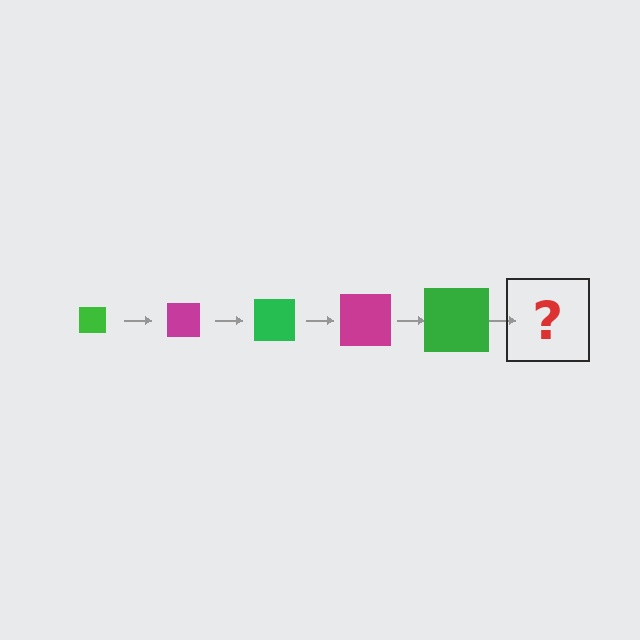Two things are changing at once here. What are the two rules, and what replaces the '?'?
The two rules are that the square grows larger each step and the color cycles through green and magenta. The '?' should be a magenta square, larger than the previous one.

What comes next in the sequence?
The next element should be a magenta square, larger than the previous one.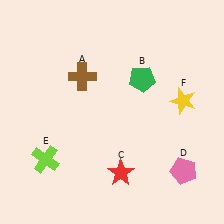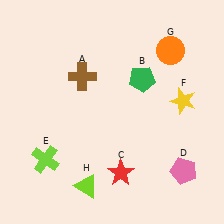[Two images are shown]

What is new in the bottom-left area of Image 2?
A lime triangle (H) was added in the bottom-left area of Image 2.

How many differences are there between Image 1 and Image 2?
There are 2 differences between the two images.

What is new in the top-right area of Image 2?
An orange circle (G) was added in the top-right area of Image 2.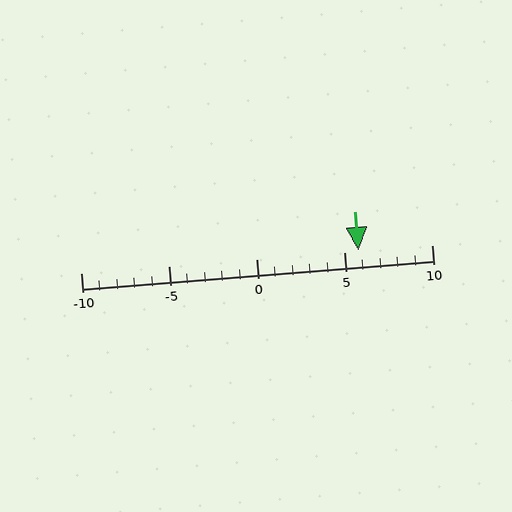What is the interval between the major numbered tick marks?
The major tick marks are spaced 5 units apart.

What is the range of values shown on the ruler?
The ruler shows values from -10 to 10.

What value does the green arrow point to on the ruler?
The green arrow points to approximately 6.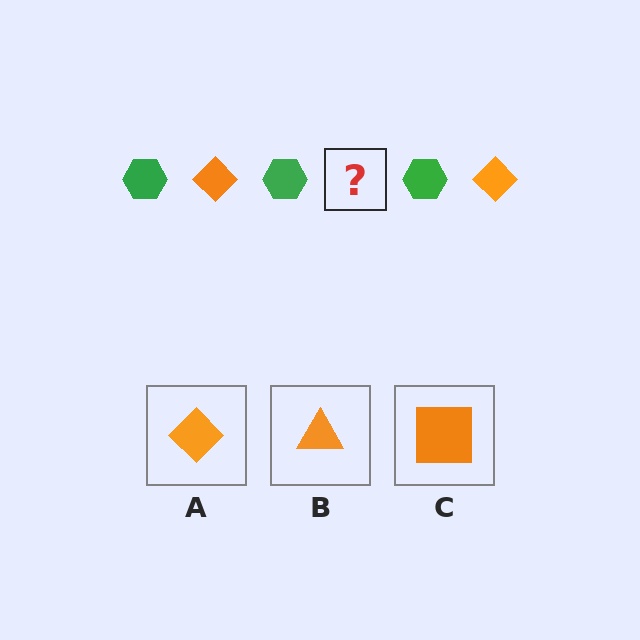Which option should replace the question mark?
Option A.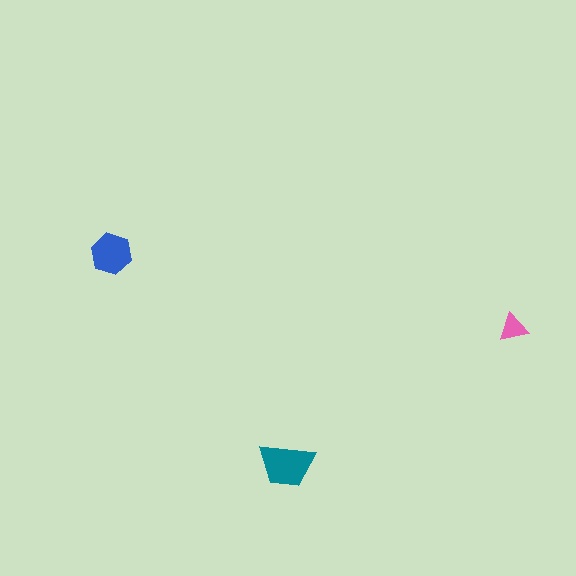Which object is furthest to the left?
The blue hexagon is leftmost.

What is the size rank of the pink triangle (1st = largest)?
3rd.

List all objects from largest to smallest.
The teal trapezoid, the blue hexagon, the pink triangle.